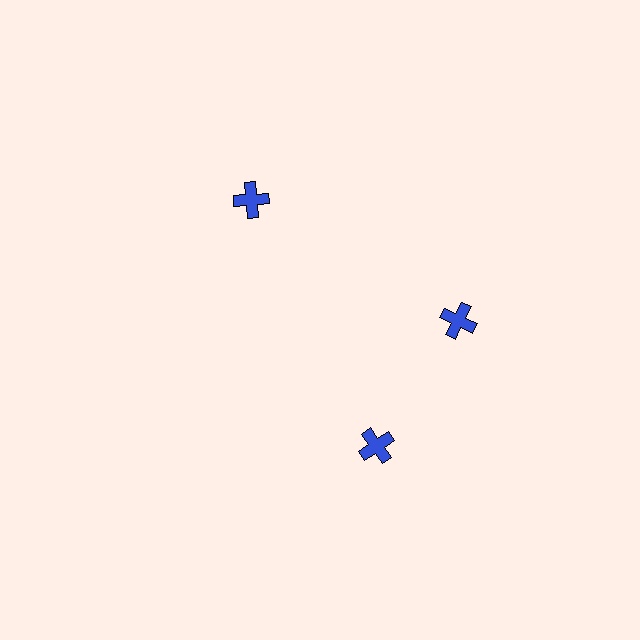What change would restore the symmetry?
The symmetry would be restored by rotating it back into even spacing with its neighbors so that all 3 crosses sit at equal angles and equal distance from the center.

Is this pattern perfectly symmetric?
No. The 3 blue crosses are arranged in a ring, but one element near the 7 o'clock position is rotated out of alignment along the ring, breaking the 3-fold rotational symmetry.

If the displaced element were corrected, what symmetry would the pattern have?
It would have 3-fold rotational symmetry — the pattern would map onto itself every 120 degrees.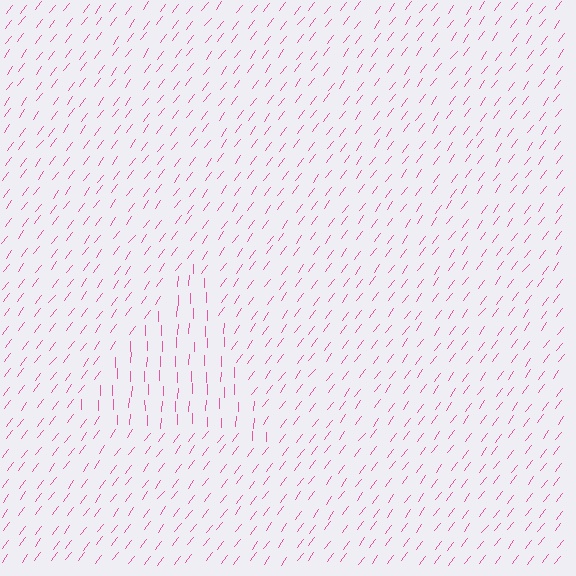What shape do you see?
I see a triangle.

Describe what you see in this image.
The image is filled with small pink line segments. A triangle region in the image has lines oriented differently from the surrounding lines, creating a visible texture boundary.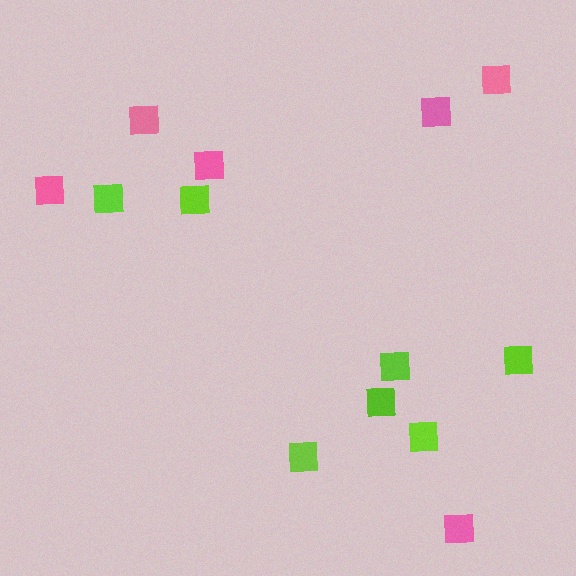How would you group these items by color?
There are 2 groups: one group of pink squares (6) and one group of lime squares (7).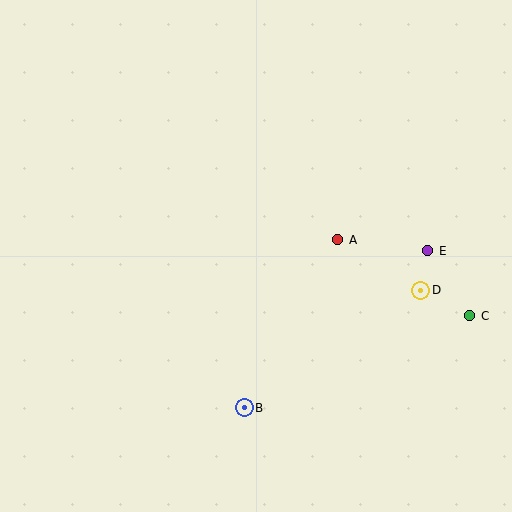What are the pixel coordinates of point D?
Point D is at (421, 290).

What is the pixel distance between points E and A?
The distance between E and A is 91 pixels.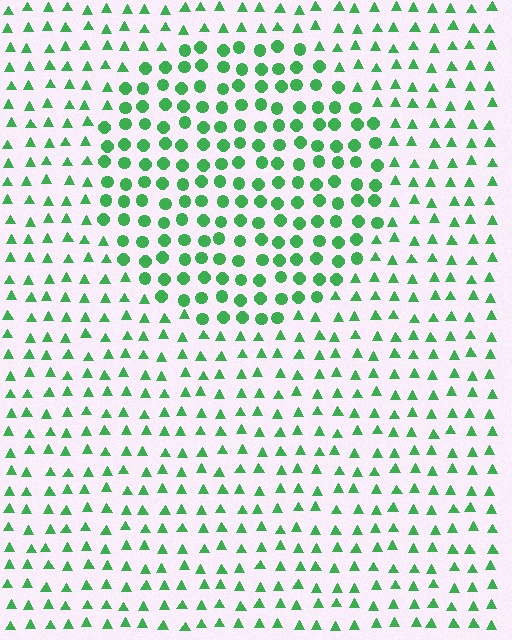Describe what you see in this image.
The image is filled with small green elements arranged in a uniform grid. A circle-shaped region contains circles, while the surrounding area contains triangles. The boundary is defined purely by the change in element shape.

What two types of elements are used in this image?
The image uses circles inside the circle region and triangles outside it.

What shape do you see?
I see a circle.